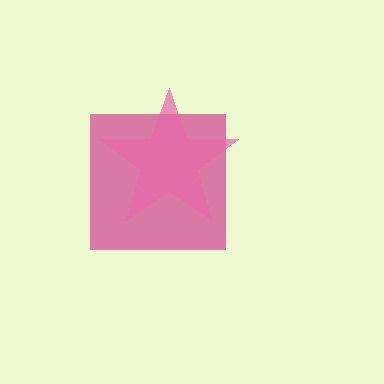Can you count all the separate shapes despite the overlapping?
Yes, there are 2 separate shapes.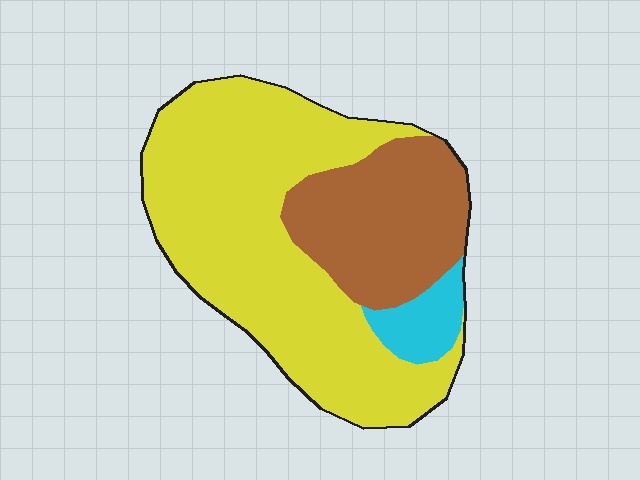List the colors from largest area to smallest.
From largest to smallest: yellow, brown, cyan.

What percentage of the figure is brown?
Brown takes up between a quarter and a half of the figure.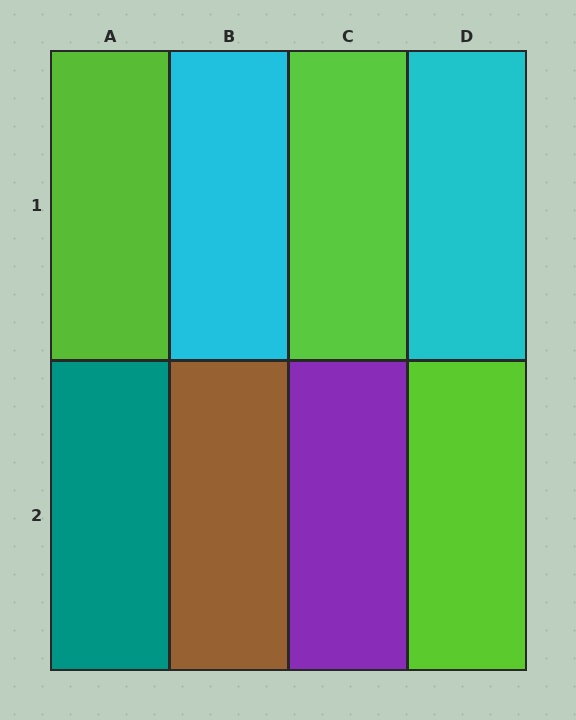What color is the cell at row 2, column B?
Brown.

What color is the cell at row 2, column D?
Lime.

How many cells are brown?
1 cell is brown.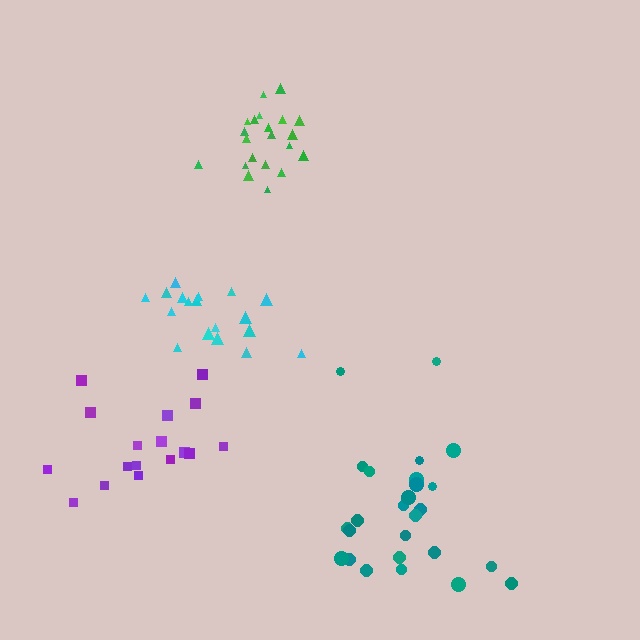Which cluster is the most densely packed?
Green.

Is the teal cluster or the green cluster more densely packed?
Green.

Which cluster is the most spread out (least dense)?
Purple.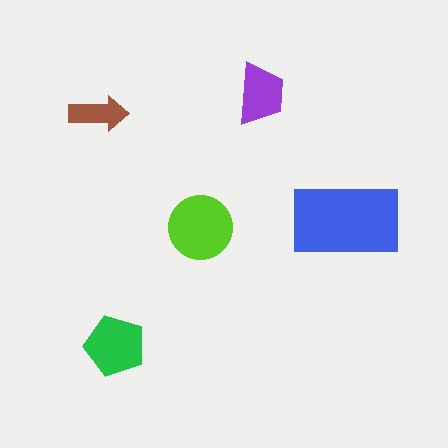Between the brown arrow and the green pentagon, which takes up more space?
The green pentagon.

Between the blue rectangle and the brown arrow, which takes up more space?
The blue rectangle.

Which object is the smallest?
The brown arrow.